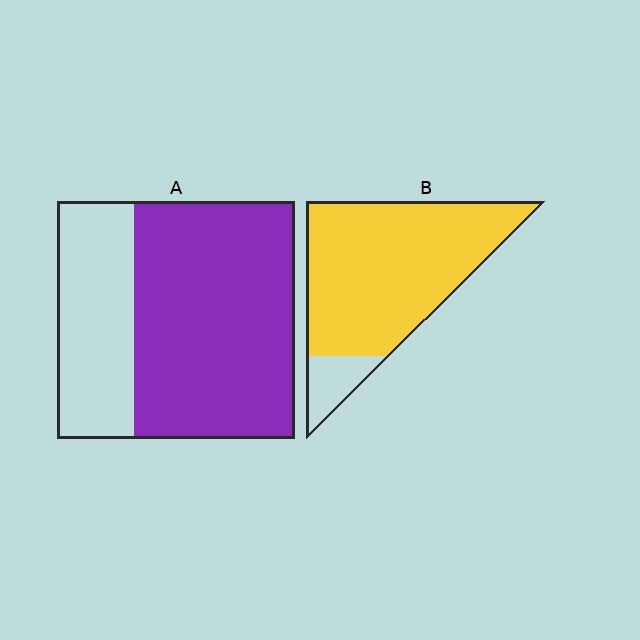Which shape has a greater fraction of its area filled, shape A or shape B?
Shape B.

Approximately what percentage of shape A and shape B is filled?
A is approximately 70% and B is approximately 90%.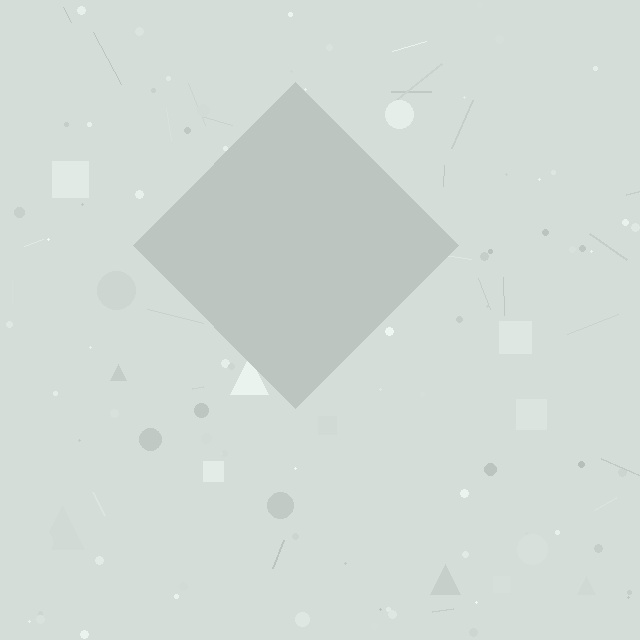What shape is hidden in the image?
A diamond is hidden in the image.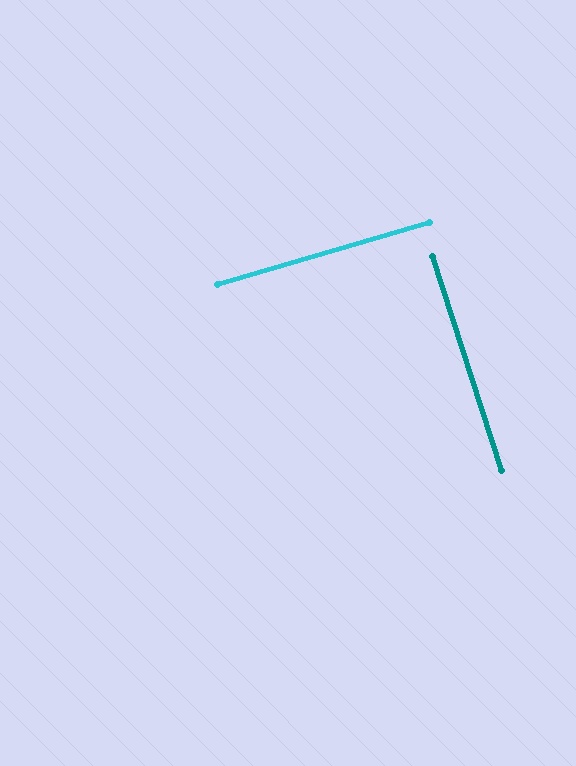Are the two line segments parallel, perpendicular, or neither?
Perpendicular — they meet at approximately 88°.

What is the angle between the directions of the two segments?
Approximately 88 degrees.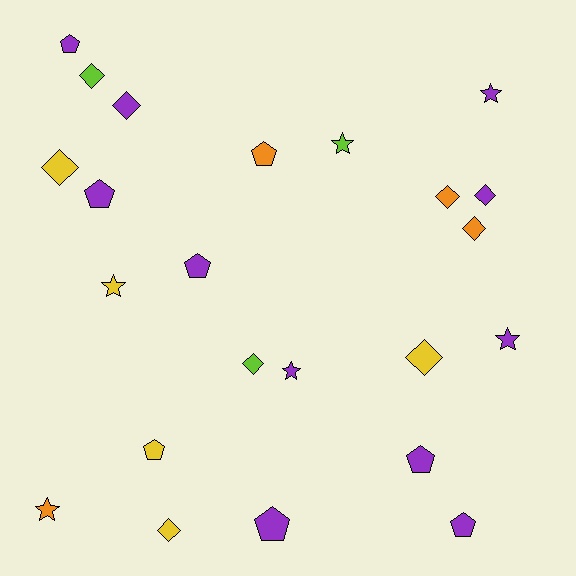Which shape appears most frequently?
Diamond, with 9 objects.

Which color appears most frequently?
Purple, with 11 objects.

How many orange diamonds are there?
There are 2 orange diamonds.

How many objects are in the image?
There are 23 objects.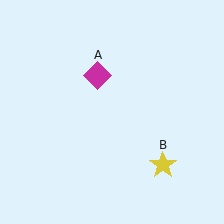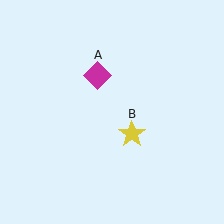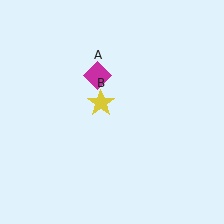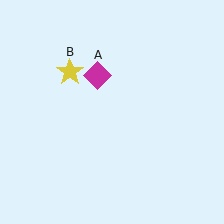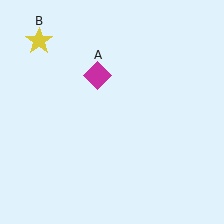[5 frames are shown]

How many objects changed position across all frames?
1 object changed position: yellow star (object B).